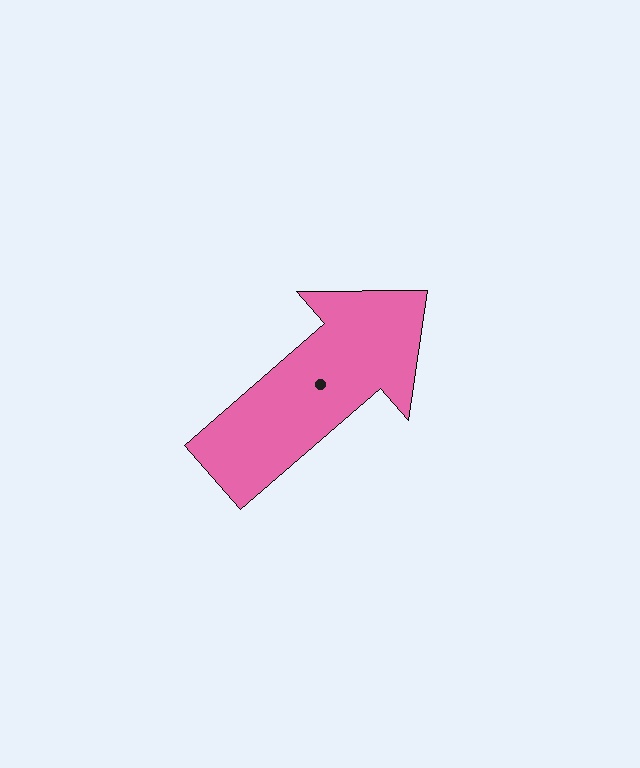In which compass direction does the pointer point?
Northeast.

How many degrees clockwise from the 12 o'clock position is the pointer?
Approximately 49 degrees.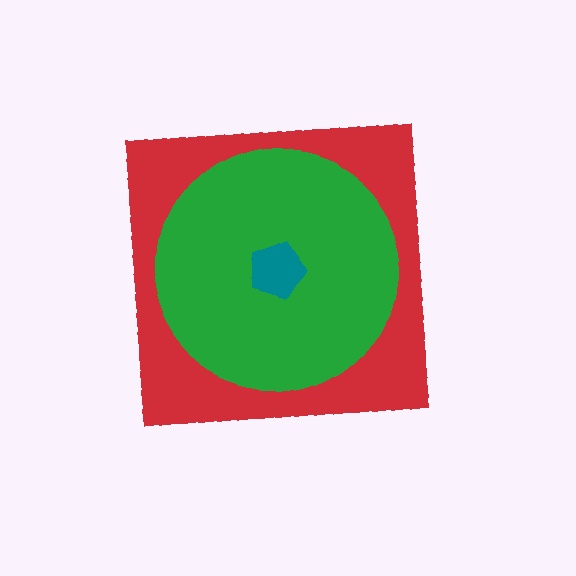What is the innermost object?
The teal pentagon.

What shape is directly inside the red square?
The green circle.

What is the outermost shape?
The red square.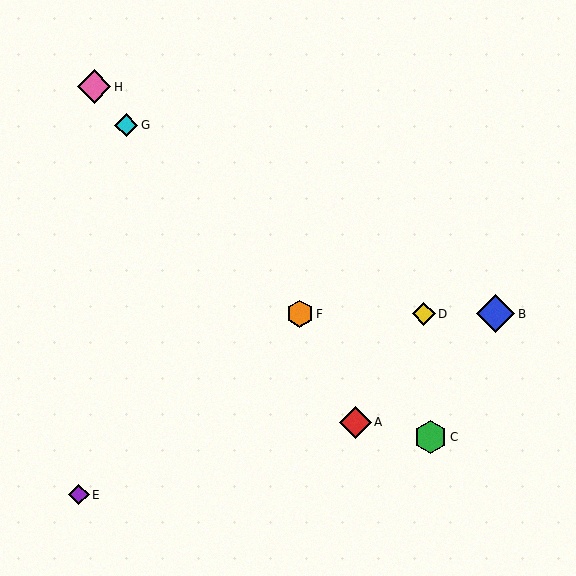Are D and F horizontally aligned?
Yes, both are at y≈314.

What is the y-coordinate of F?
Object F is at y≈314.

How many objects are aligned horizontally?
3 objects (B, D, F) are aligned horizontally.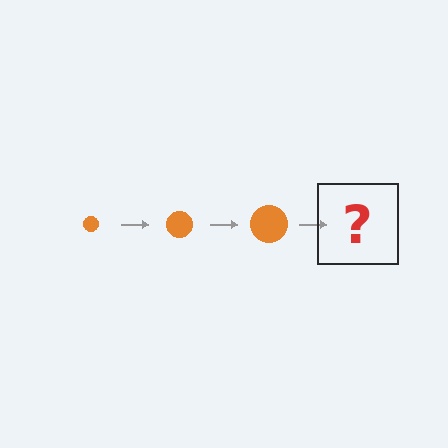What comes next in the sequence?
The next element should be an orange circle, larger than the previous one.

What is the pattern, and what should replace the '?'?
The pattern is that the circle gets progressively larger each step. The '?' should be an orange circle, larger than the previous one.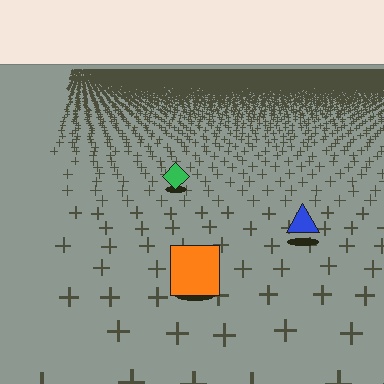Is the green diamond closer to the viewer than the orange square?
No. The orange square is closer — you can tell from the texture gradient: the ground texture is coarser near it.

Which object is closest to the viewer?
The orange square is closest. The texture marks near it are larger and more spread out.